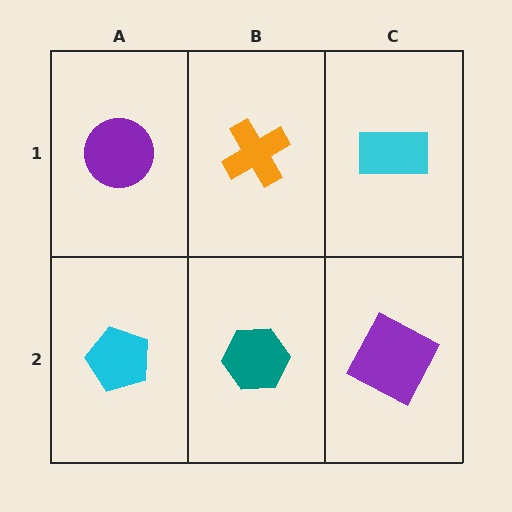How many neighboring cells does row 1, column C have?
2.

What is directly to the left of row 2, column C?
A teal hexagon.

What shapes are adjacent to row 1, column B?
A teal hexagon (row 2, column B), a purple circle (row 1, column A), a cyan rectangle (row 1, column C).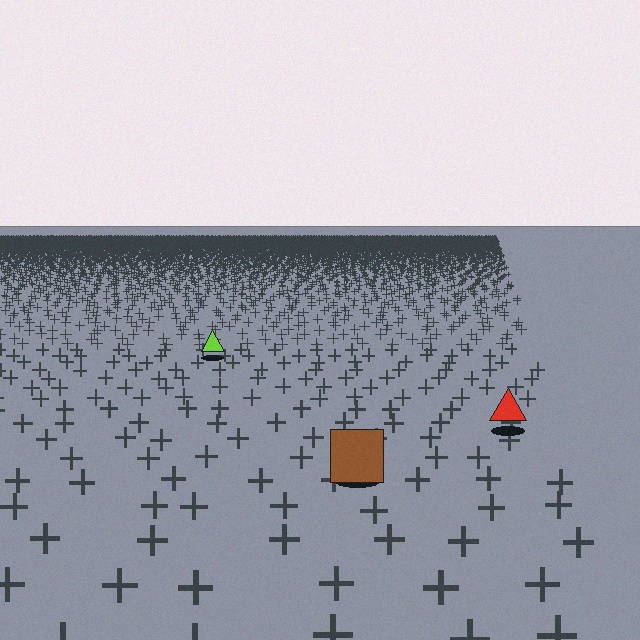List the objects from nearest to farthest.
From nearest to farthest: the brown square, the red triangle, the lime triangle.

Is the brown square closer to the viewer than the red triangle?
Yes. The brown square is closer — you can tell from the texture gradient: the ground texture is coarser near it.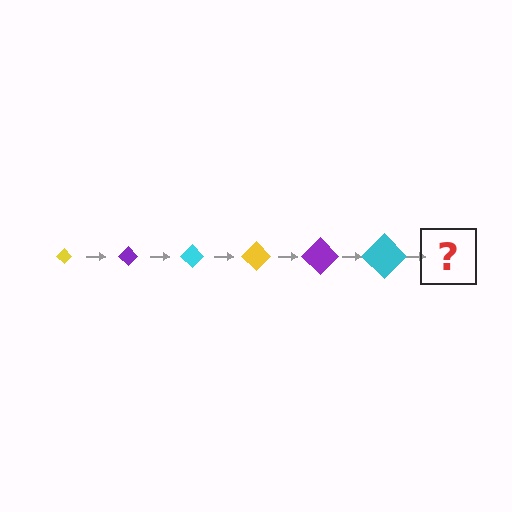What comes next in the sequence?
The next element should be a yellow diamond, larger than the previous one.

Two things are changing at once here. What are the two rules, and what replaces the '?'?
The two rules are that the diamond grows larger each step and the color cycles through yellow, purple, and cyan. The '?' should be a yellow diamond, larger than the previous one.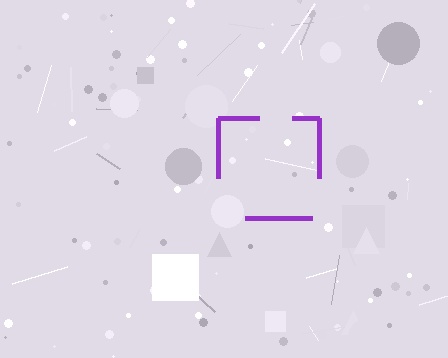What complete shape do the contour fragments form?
The contour fragments form a square.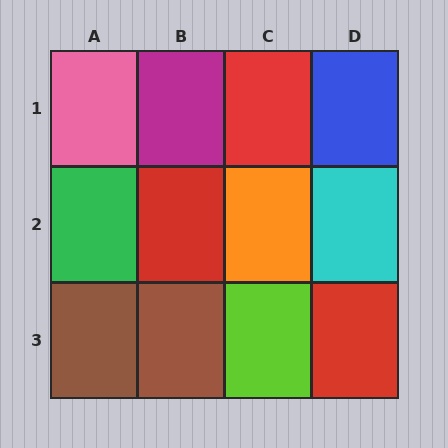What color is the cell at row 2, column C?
Orange.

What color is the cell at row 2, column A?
Green.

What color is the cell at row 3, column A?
Brown.